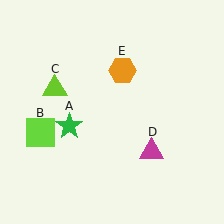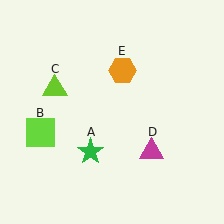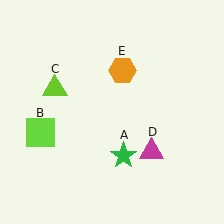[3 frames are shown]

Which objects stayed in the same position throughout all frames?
Lime square (object B) and lime triangle (object C) and magenta triangle (object D) and orange hexagon (object E) remained stationary.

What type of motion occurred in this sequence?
The green star (object A) rotated counterclockwise around the center of the scene.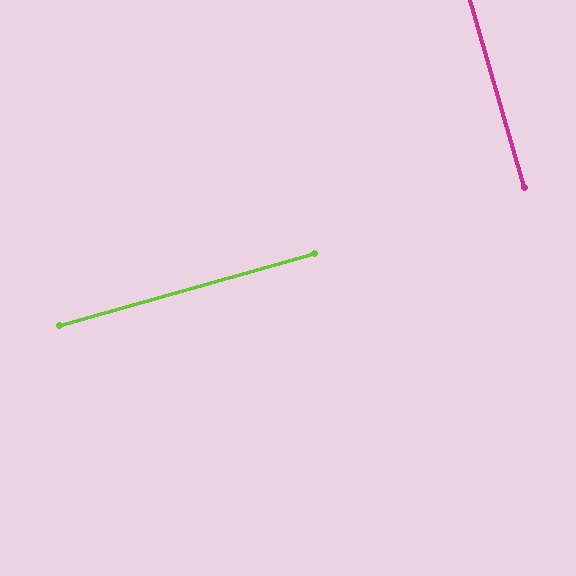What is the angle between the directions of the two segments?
Approximately 90 degrees.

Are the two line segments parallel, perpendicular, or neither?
Perpendicular — they meet at approximately 90°.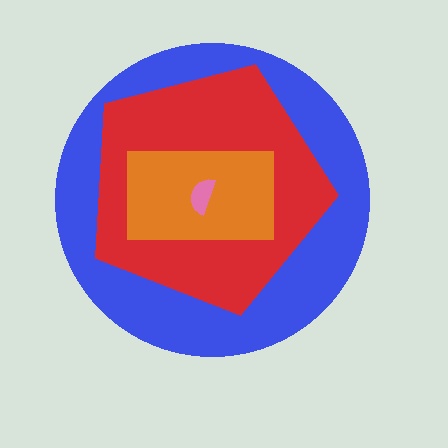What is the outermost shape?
The blue circle.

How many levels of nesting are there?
4.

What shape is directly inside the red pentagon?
The orange rectangle.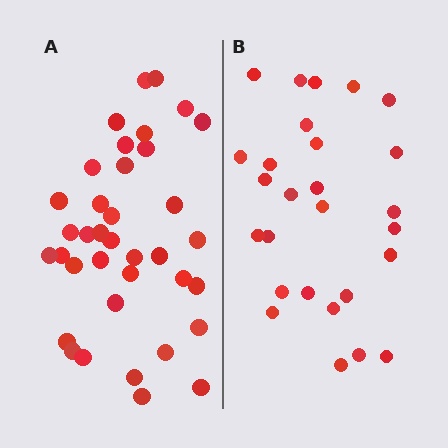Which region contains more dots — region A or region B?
Region A (the left region) has more dots.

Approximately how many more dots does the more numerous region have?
Region A has roughly 10 or so more dots than region B.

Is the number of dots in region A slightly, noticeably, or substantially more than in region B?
Region A has noticeably more, but not dramatically so. The ratio is roughly 1.4 to 1.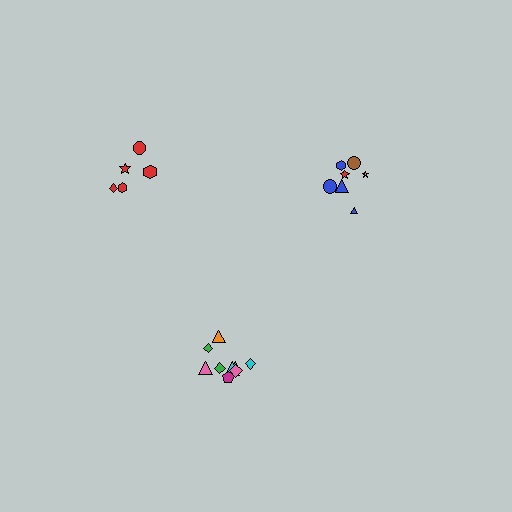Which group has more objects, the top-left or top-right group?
The top-right group.